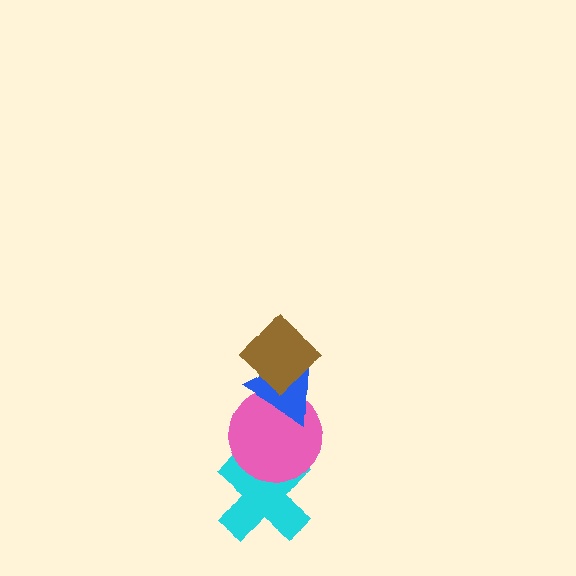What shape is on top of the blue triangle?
The brown diamond is on top of the blue triangle.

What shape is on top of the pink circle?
The blue triangle is on top of the pink circle.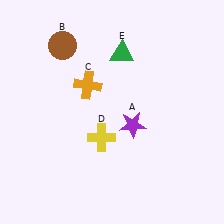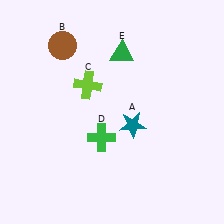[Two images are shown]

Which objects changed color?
A changed from purple to teal. C changed from orange to lime. D changed from yellow to green.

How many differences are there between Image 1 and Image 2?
There are 3 differences between the two images.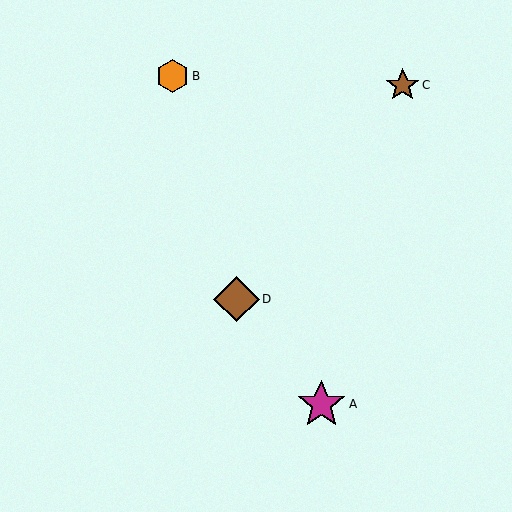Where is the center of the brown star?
The center of the brown star is at (403, 85).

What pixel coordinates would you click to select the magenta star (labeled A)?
Click at (321, 404) to select the magenta star A.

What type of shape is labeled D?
Shape D is a brown diamond.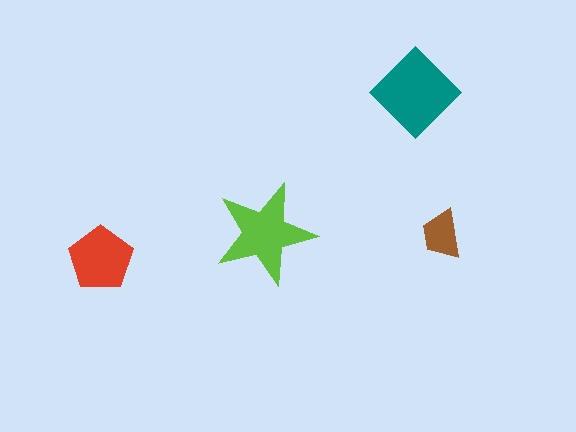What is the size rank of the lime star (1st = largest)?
2nd.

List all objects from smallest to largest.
The brown trapezoid, the red pentagon, the lime star, the teal diamond.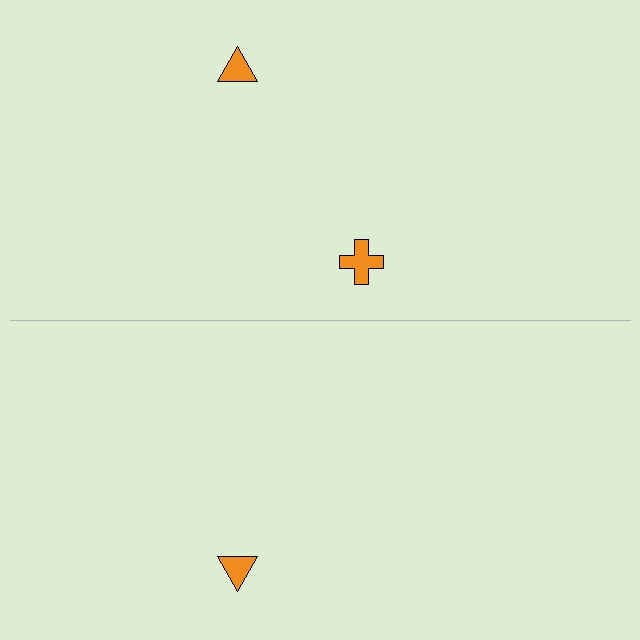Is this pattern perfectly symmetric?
No, the pattern is not perfectly symmetric. A orange cross is missing from the bottom side.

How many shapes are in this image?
There are 3 shapes in this image.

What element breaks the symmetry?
A orange cross is missing from the bottom side.